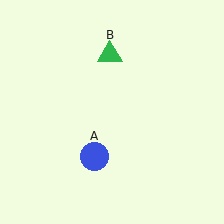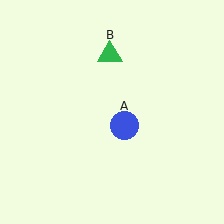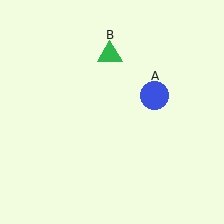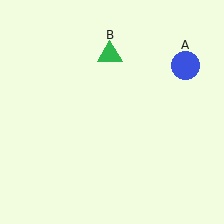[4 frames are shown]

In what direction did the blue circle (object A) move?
The blue circle (object A) moved up and to the right.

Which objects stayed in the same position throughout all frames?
Green triangle (object B) remained stationary.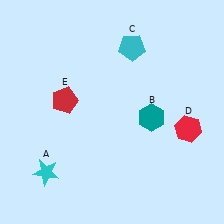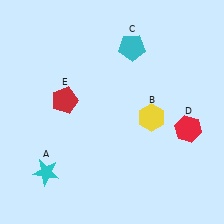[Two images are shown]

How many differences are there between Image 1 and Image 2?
There is 1 difference between the two images.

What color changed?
The hexagon (B) changed from teal in Image 1 to yellow in Image 2.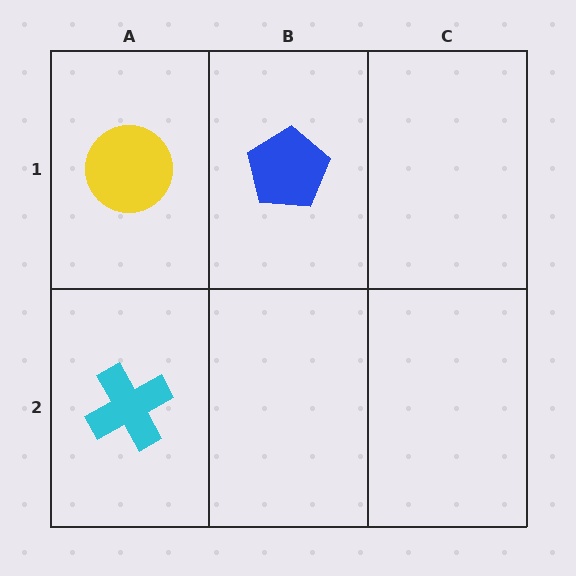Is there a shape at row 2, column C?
No, that cell is empty.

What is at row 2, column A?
A cyan cross.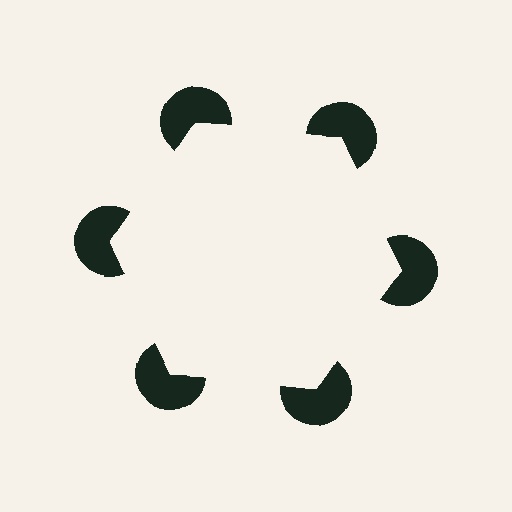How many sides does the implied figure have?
6 sides.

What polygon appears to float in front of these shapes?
An illusory hexagon — its edges are inferred from the aligned wedge cuts in the pac-man discs, not physically drawn.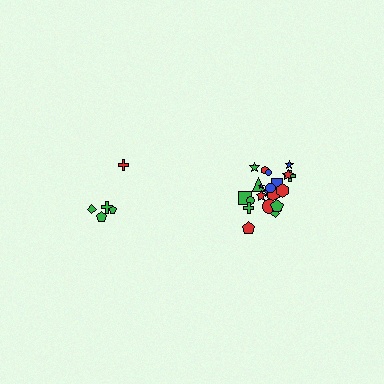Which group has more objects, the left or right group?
The right group.